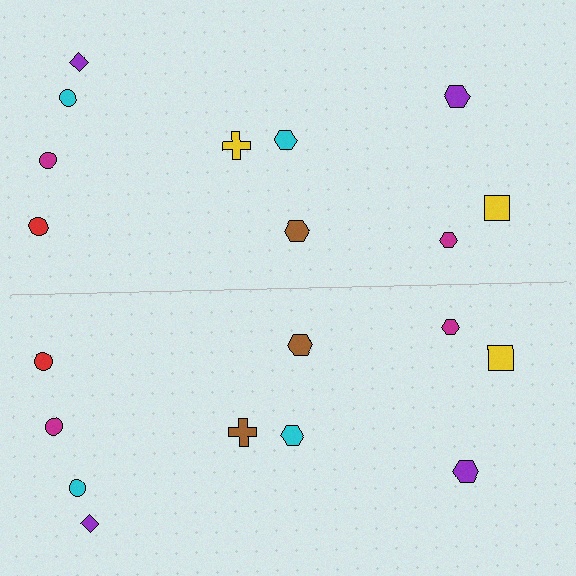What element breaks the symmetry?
The brown cross on the bottom side breaks the symmetry — its mirror counterpart is yellow.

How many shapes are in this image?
There are 20 shapes in this image.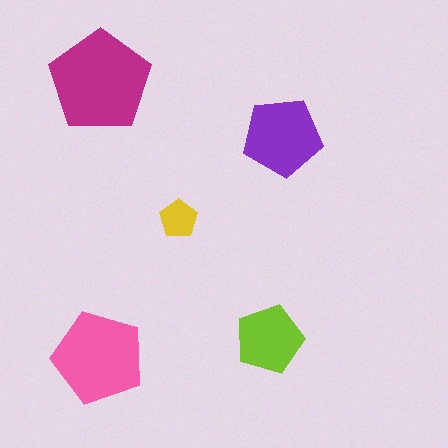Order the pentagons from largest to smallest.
the magenta one, the pink one, the purple one, the lime one, the yellow one.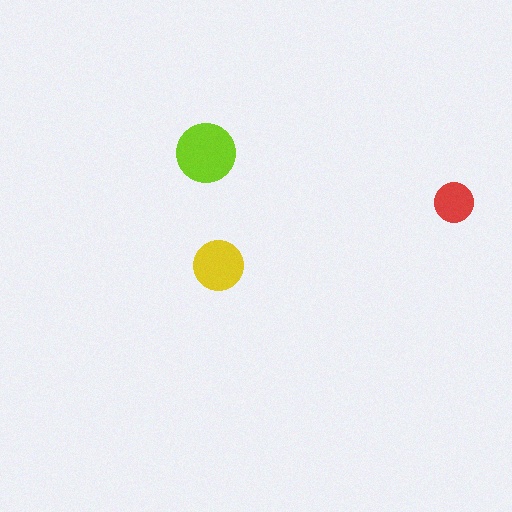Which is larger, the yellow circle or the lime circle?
The lime one.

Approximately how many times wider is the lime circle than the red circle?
About 1.5 times wider.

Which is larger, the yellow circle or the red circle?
The yellow one.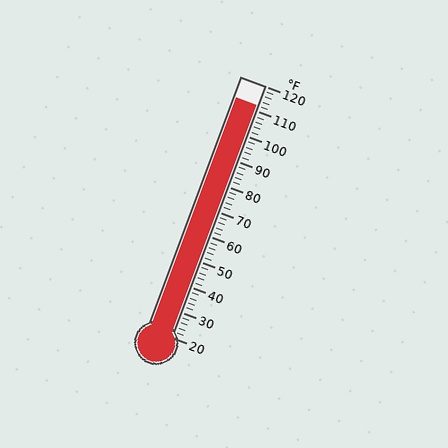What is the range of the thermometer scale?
The thermometer scale ranges from 20°F to 120°F.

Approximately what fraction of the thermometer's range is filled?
The thermometer is filled to approximately 90% of its range.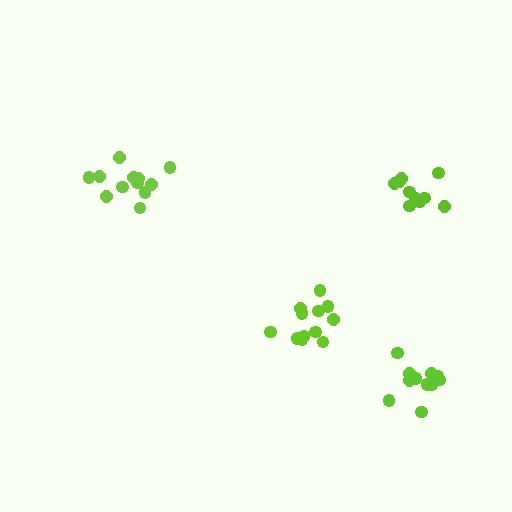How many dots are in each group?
Group 1: 13 dots, Group 2: 11 dots, Group 3: 10 dots, Group 4: 12 dots (46 total).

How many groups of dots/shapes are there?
There are 4 groups.